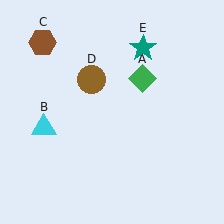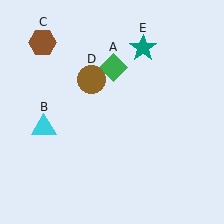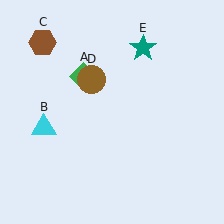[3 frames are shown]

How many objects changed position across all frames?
1 object changed position: green diamond (object A).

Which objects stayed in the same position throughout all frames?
Cyan triangle (object B) and brown hexagon (object C) and brown circle (object D) and teal star (object E) remained stationary.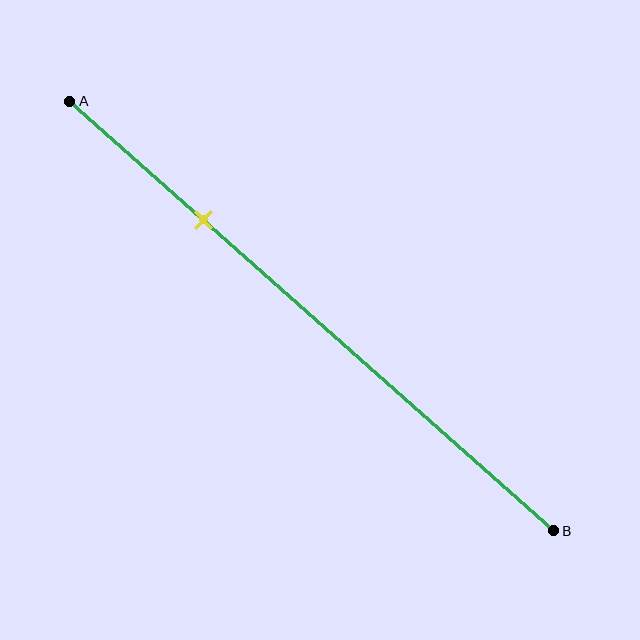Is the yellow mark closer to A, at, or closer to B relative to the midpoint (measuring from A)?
The yellow mark is closer to point A than the midpoint of segment AB.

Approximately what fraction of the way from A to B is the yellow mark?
The yellow mark is approximately 30% of the way from A to B.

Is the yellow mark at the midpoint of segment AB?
No, the mark is at about 30% from A, not at the 50% midpoint.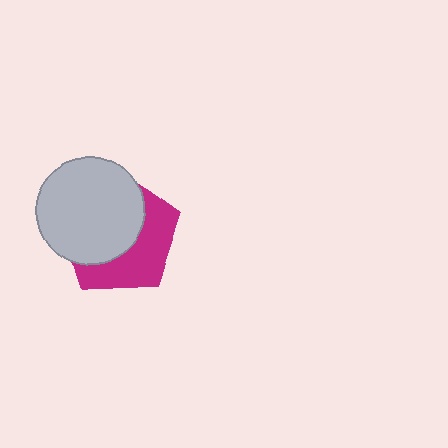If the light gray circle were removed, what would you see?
You would see the complete magenta pentagon.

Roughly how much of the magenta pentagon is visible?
A small part of it is visible (roughly 43%).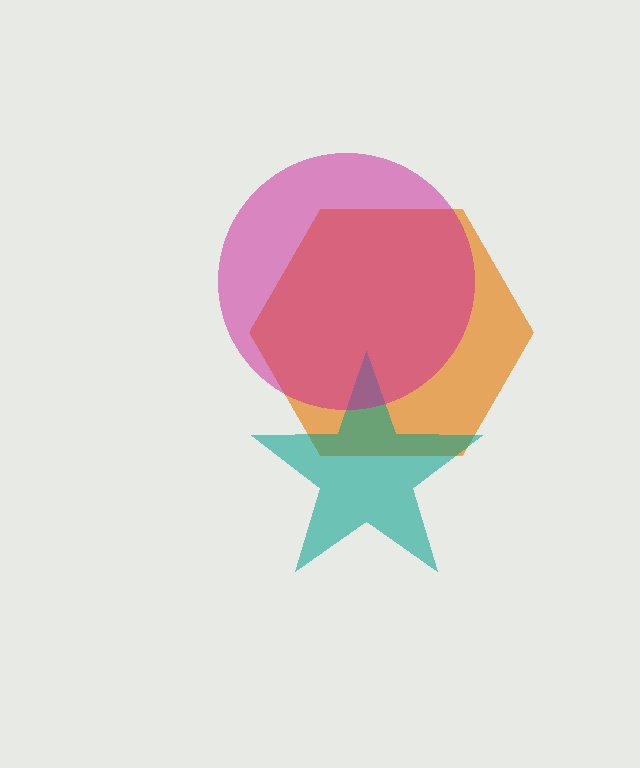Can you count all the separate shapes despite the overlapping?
Yes, there are 3 separate shapes.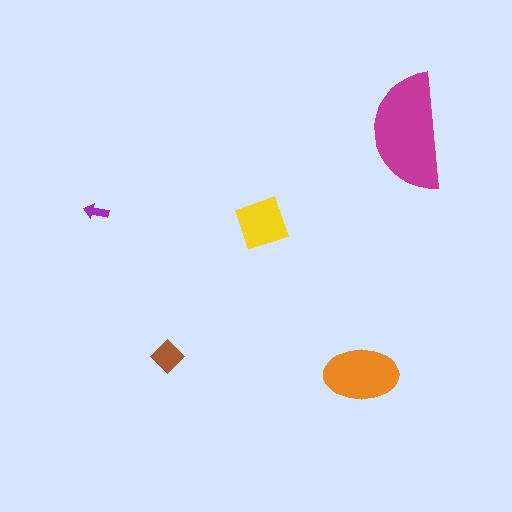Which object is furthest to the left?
The purple arrow is leftmost.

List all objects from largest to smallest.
The magenta semicircle, the orange ellipse, the yellow square, the brown diamond, the purple arrow.